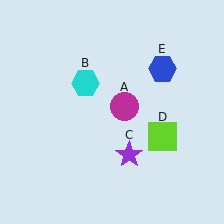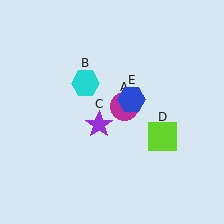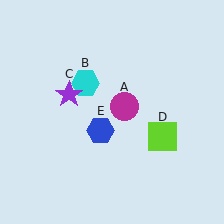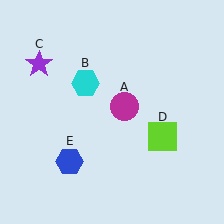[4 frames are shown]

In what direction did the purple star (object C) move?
The purple star (object C) moved up and to the left.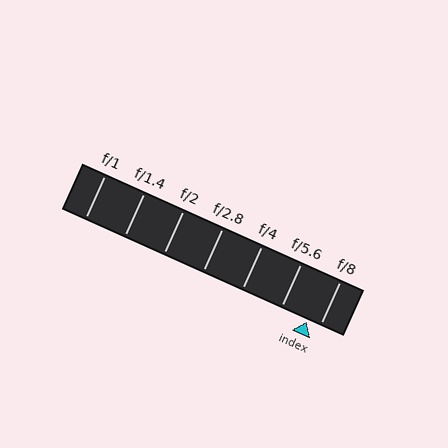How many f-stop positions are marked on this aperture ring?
There are 7 f-stop positions marked.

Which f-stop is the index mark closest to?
The index mark is closest to f/8.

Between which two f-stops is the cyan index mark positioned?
The index mark is between f/5.6 and f/8.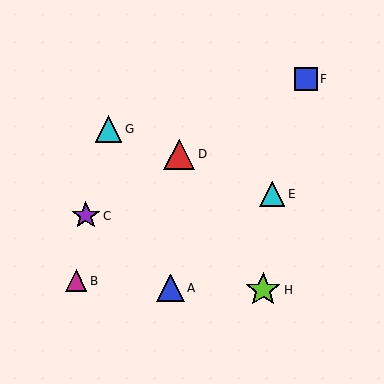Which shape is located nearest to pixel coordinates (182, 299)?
The blue triangle (labeled A) at (170, 288) is nearest to that location.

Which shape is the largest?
The lime star (labeled H) is the largest.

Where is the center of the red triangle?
The center of the red triangle is at (179, 154).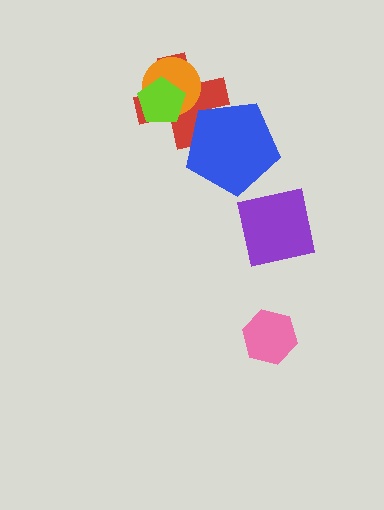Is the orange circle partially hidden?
Yes, it is partially covered by another shape.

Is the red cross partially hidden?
Yes, it is partially covered by another shape.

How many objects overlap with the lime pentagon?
2 objects overlap with the lime pentagon.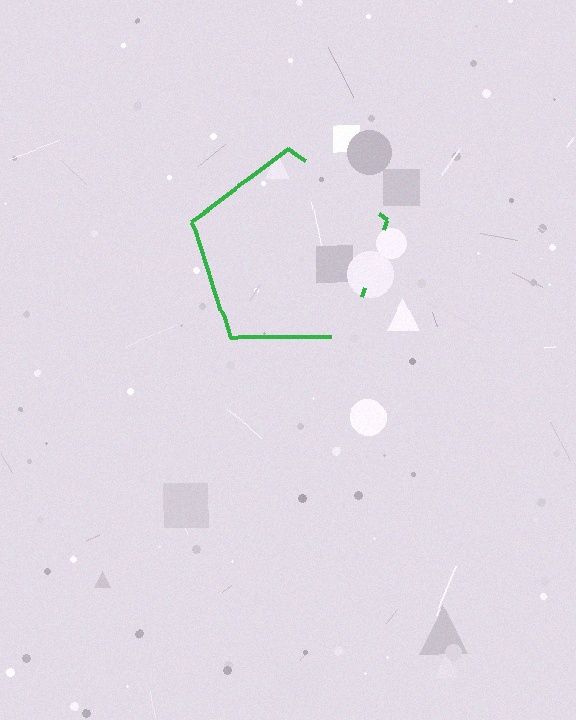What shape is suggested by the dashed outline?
The dashed outline suggests a pentagon.